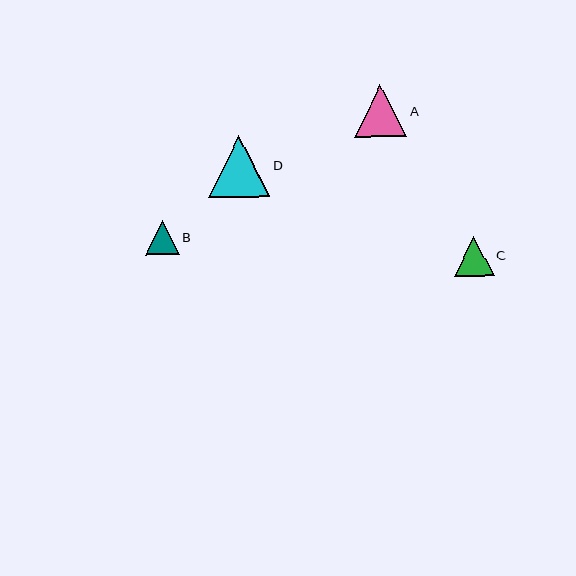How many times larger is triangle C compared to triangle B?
Triangle C is approximately 1.2 times the size of triangle B.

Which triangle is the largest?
Triangle D is the largest with a size of approximately 61 pixels.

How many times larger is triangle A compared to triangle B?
Triangle A is approximately 1.6 times the size of triangle B.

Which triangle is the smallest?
Triangle B is the smallest with a size of approximately 33 pixels.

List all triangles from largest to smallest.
From largest to smallest: D, A, C, B.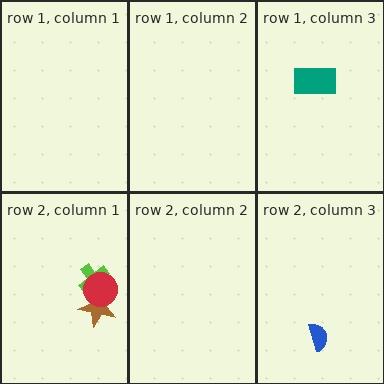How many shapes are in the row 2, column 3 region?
1.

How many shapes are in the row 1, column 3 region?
1.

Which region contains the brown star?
The row 2, column 1 region.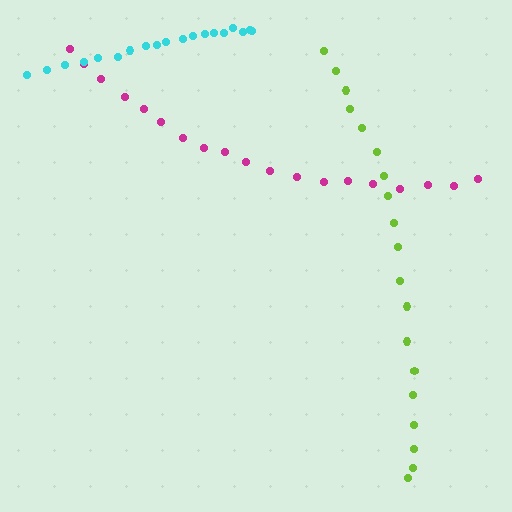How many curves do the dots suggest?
There are 3 distinct paths.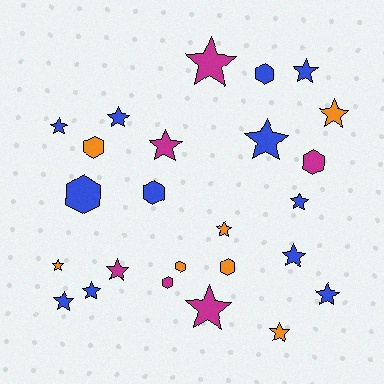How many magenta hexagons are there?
There are 2 magenta hexagons.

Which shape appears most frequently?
Star, with 17 objects.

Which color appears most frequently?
Blue, with 12 objects.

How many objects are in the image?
There are 25 objects.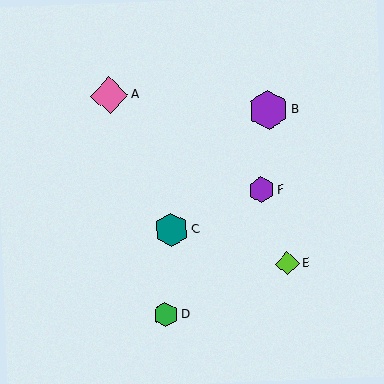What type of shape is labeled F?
Shape F is a purple hexagon.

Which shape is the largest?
The purple hexagon (labeled B) is the largest.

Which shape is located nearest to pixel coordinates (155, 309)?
The green hexagon (labeled D) at (166, 315) is nearest to that location.